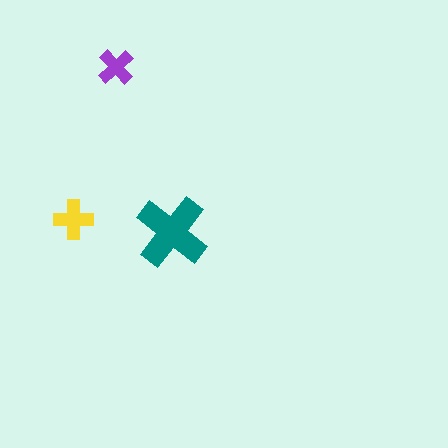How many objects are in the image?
There are 3 objects in the image.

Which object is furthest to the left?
The yellow cross is leftmost.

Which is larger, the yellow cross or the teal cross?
The teal one.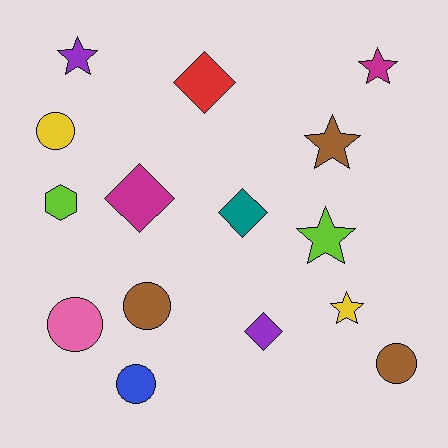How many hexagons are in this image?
There is 1 hexagon.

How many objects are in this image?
There are 15 objects.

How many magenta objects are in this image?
There are 2 magenta objects.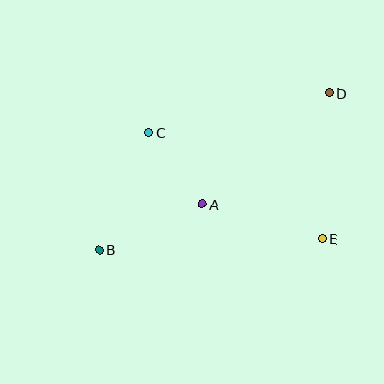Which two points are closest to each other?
Points A and C are closest to each other.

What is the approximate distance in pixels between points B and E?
The distance between B and E is approximately 224 pixels.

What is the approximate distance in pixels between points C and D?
The distance between C and D is approximately 184 pixels.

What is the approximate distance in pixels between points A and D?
The distance between A and D is approximately 169 pixels.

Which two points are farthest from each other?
Points B and D are farthest from each other.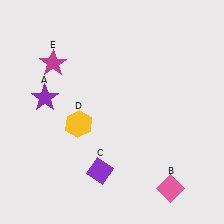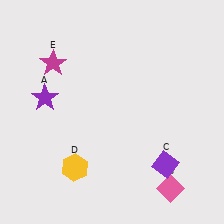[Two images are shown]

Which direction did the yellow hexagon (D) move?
The yellow hexagon (D) moved down.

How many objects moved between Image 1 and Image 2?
2 objects moved between the two images.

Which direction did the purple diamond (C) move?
The purple diamond (C) moved right.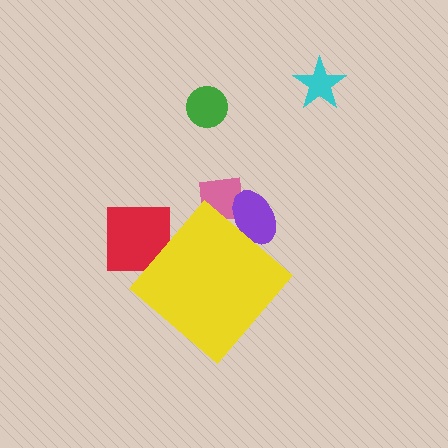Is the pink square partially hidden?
Yes, the pink square is partially hidden behind the yellow diamond.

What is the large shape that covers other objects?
A yellow diamond.